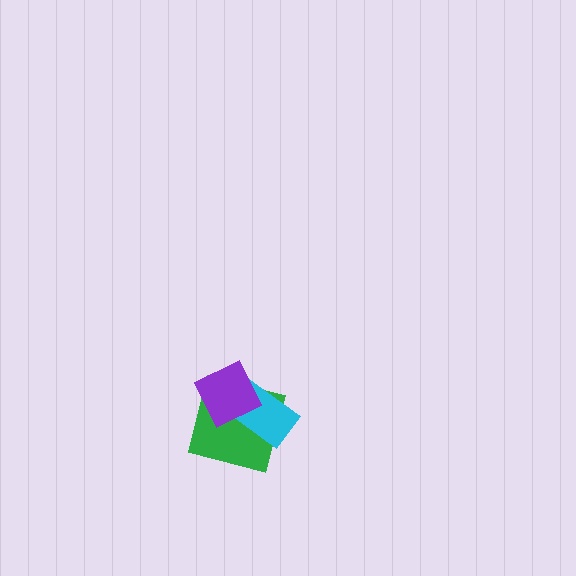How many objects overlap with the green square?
2 objects overlap with the green square.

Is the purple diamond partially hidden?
No, no other shape covers it.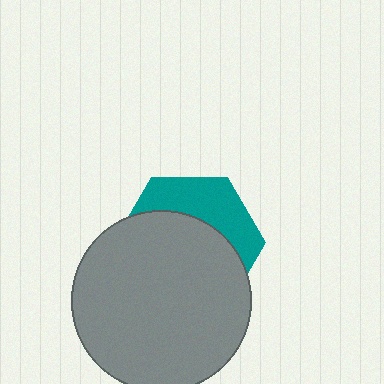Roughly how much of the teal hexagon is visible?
A small part of it is visible (roughly 34%).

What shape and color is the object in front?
The object in front is a gray circle.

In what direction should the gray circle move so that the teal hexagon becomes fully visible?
The gray circle should move down. That is the shortest direction to clear the overlap and leave the teal hexagon fully visible.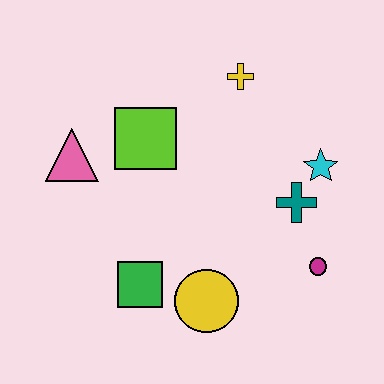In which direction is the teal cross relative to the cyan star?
The teal cross is below the cyan star.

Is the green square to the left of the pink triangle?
No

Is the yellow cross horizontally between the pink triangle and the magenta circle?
Yes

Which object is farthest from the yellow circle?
The yellow cross is farthest from the yellow circle.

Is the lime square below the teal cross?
No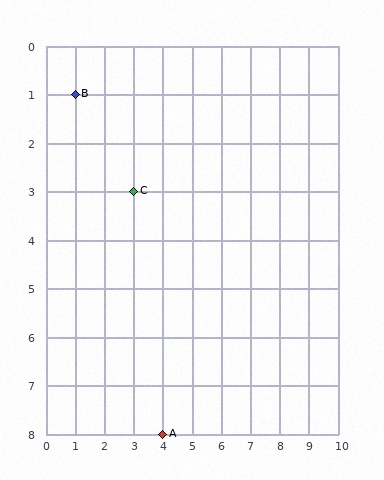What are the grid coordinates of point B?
Point B is at grid coordinates (1, 1).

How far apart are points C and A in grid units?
Points C and A are 1 column and 5 rows apart (about 5.1 grid units diagonally).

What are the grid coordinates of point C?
Point C is at grid coordinates (3, 3).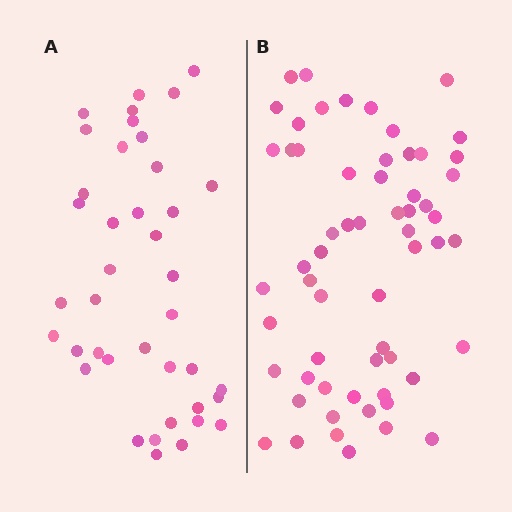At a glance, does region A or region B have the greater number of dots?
Region B (the right region) has more dots.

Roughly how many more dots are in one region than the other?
Region B has approximately 20 more dots than region A.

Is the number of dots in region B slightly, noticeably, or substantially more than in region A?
Region B has substantially more. The ratio is roughly 1.5 to 1.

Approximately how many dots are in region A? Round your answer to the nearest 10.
About 40 dots.